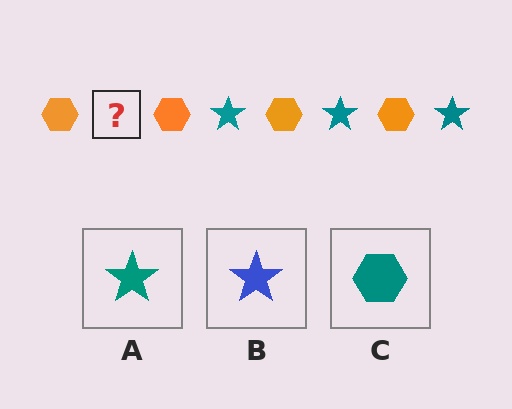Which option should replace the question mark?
Option A.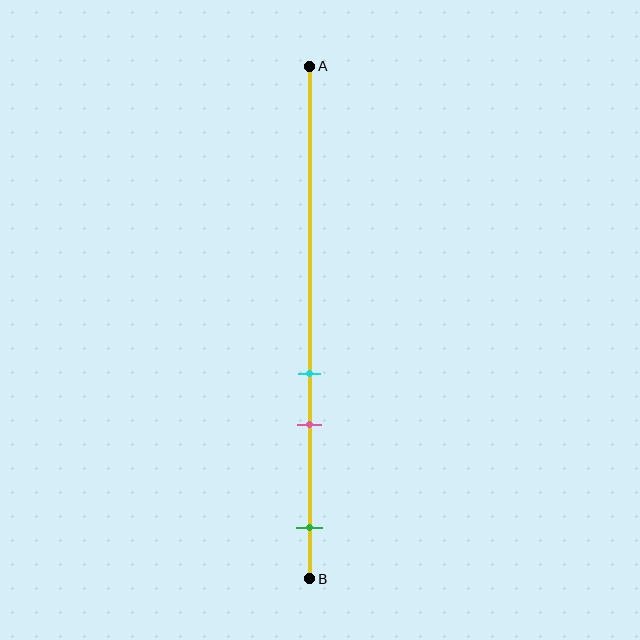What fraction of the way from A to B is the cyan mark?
The cyan mark is approximately 60% (0.6) of the way from A to B.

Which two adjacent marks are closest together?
The cyan and pink marks are the closest adjacent pair.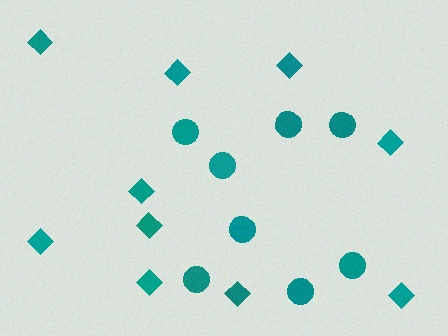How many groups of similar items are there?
There are 2 groups: one group of diamonds (10) and one group of circles (8).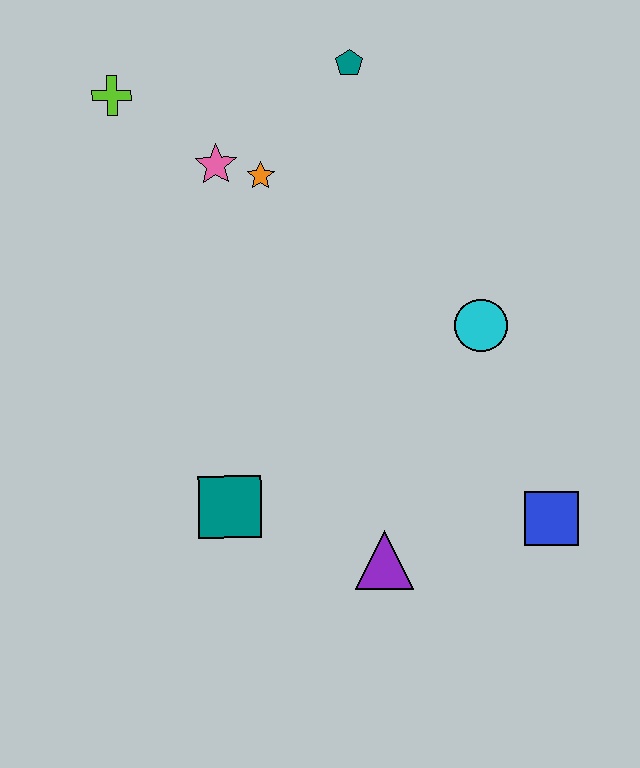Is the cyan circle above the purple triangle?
Yes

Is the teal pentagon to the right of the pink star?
Yes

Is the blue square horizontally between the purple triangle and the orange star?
No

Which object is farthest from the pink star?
The blue square is farthest from the pink star.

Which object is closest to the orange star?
The pink star is closest to the orange star.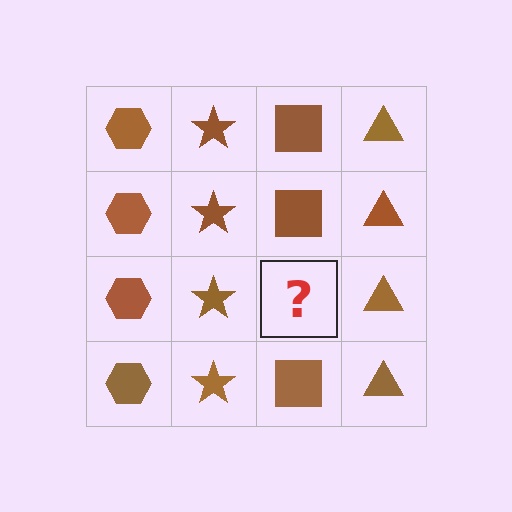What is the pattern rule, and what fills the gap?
The rule is that each column has a consistent shape. The gap should be filled with a brown square.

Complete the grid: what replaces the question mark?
The question mark should be replaced with a brown square.